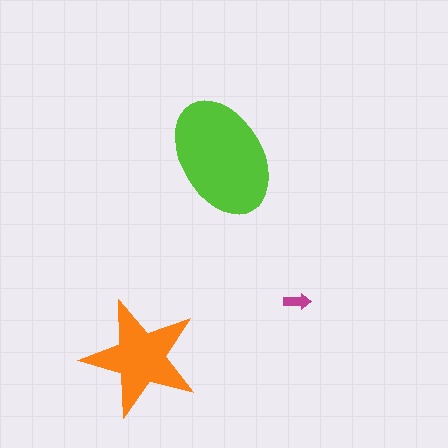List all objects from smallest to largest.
The magenta arrow, the orange star, the lime ellipse.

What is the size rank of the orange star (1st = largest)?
2nd.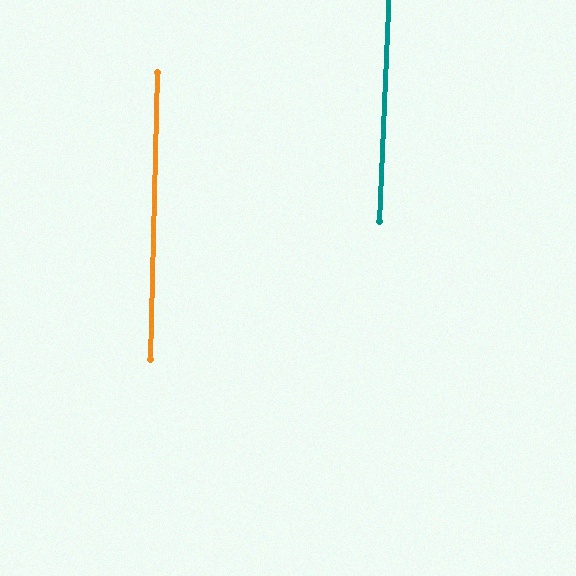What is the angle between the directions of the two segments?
Approximately 1 degree.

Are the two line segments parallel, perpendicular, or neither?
Parallel — their directions differ by only 1.3°.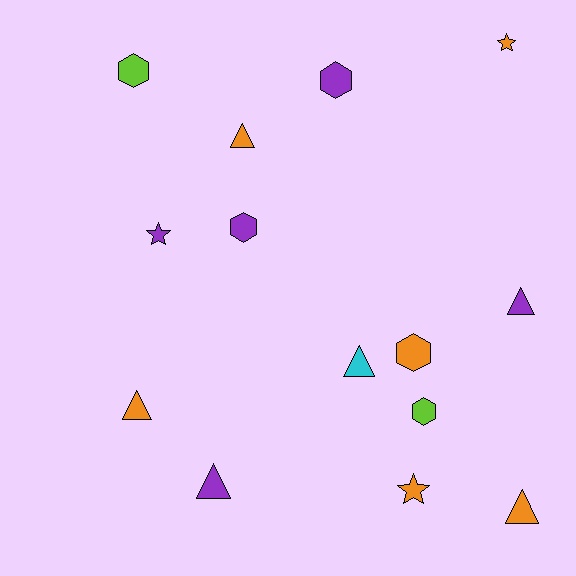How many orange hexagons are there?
There is 1 orange hexagon.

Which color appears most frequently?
Orange, with 6 objects.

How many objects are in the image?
There are 14 objects.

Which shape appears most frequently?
Triangle, with 6 objects.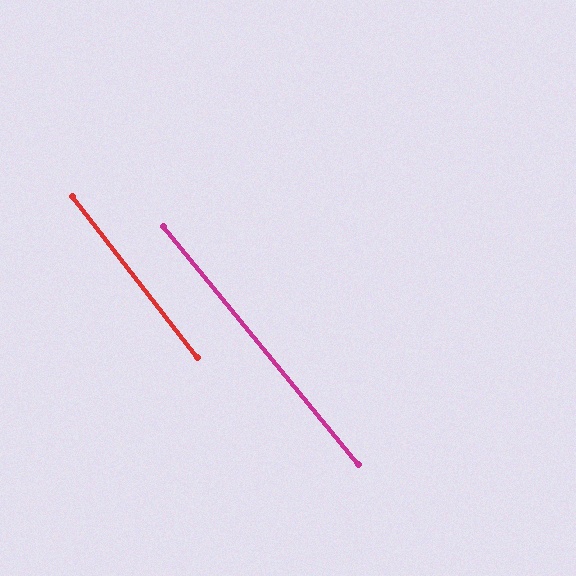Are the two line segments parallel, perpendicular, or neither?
Parallel — their directions differ by only 1.6°.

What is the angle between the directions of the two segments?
Approximately 2 degrees.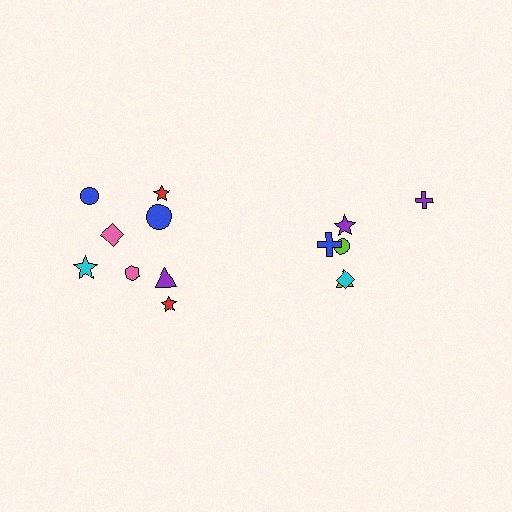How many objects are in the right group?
There are 6 objects.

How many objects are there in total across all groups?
There are 14 objects.